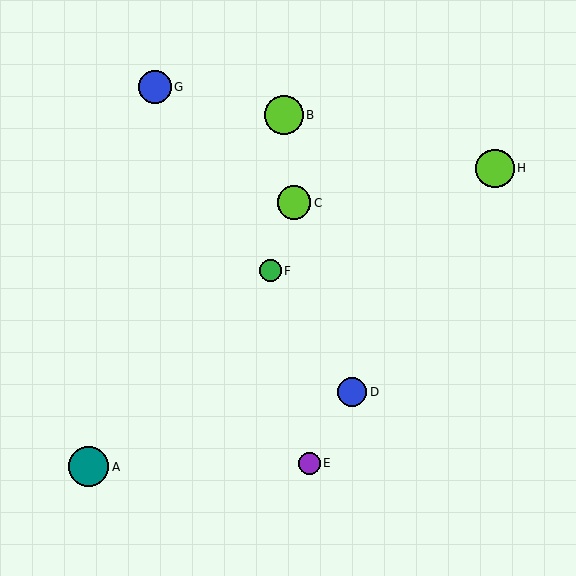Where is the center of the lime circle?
The center of the lime circle is at (284, 115).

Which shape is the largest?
The teal circle (labeled A) is the largest.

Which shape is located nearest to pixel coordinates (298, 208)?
The lime circle (labeled C) at (294, 203) is nearest to that location.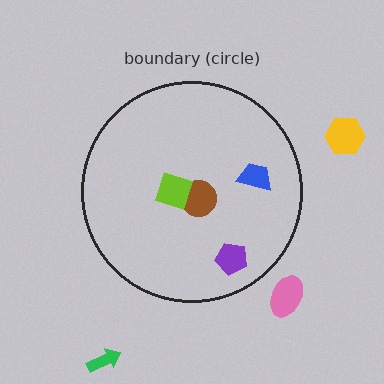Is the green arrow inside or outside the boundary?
Outside.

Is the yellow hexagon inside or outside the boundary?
Outside.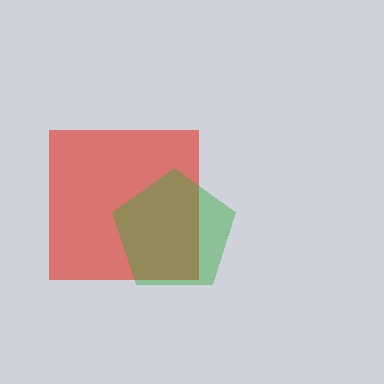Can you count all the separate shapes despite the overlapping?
Yes, there are 2 separate shapes.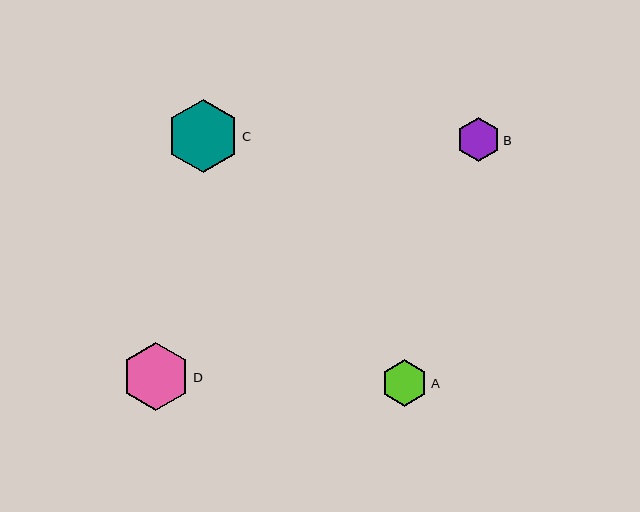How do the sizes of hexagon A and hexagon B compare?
Hexagon A and hexagon B are approximately the same size.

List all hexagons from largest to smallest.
From largest to smallest: C, D, A, B.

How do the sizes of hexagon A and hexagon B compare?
Hexagon A and hexagon B are approximately the same size.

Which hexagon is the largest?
Hexagon C is the largest with a size of approximately 73 pixels.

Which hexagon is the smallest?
Hexagon B is the smallest with a size of approximately 44 pixels.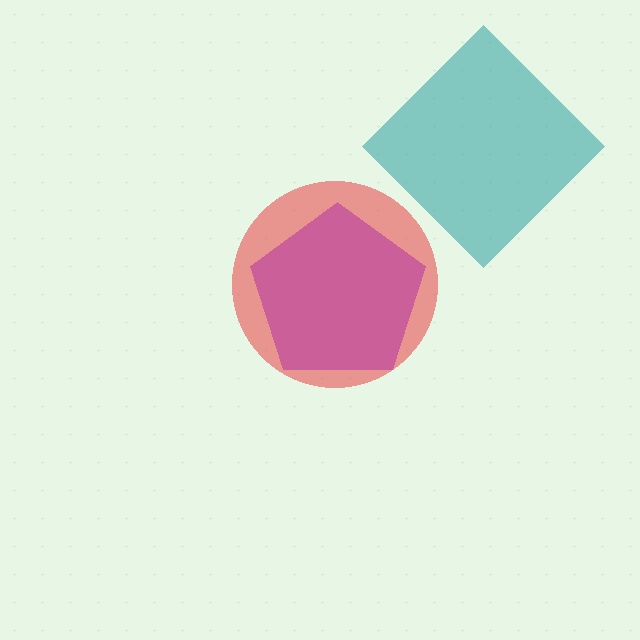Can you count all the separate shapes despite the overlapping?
Yes, there are 3 separate shapes.